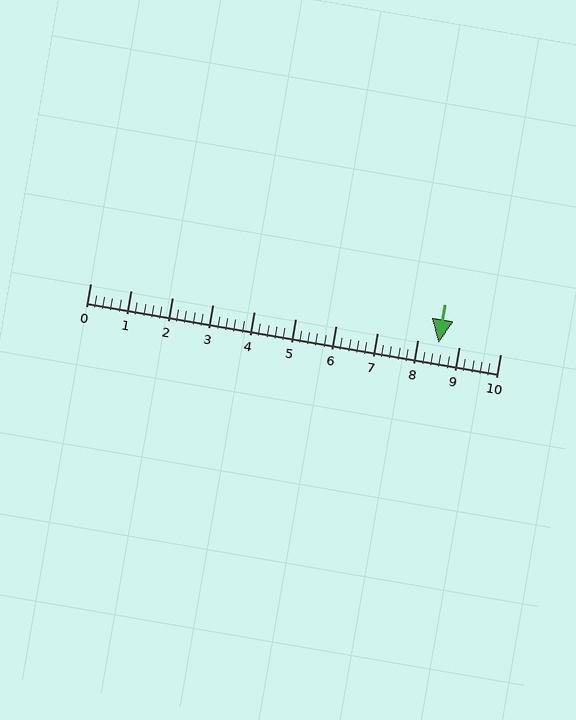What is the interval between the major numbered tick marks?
The major tick marks are spaced 1 units apart.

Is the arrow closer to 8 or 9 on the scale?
The arrow is closer to 9.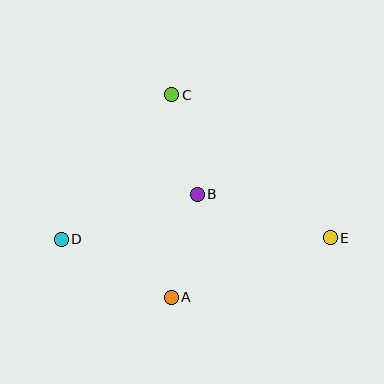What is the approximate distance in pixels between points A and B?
The distance between A and B is approximately 106 pixels.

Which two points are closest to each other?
Points B and C are closest to each other.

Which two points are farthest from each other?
Points D and E are farthest from each other.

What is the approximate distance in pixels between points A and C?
The distance between A and C is approximately 202 pixels.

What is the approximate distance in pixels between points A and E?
The distance between A and E is approximately 170 pixels.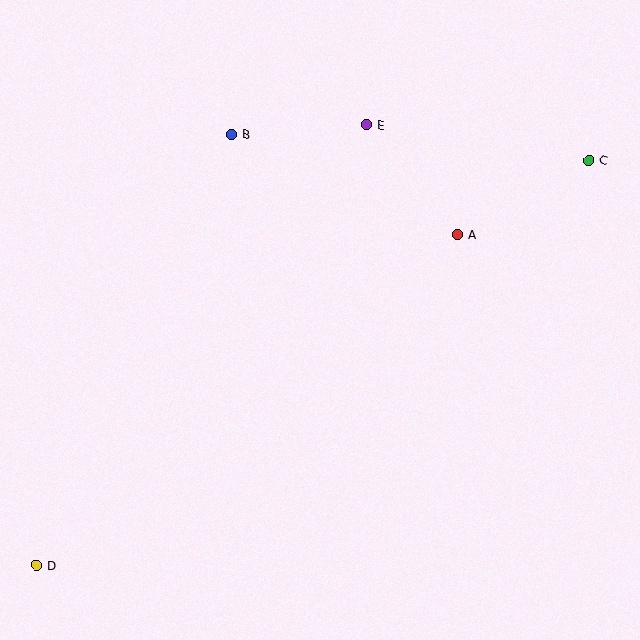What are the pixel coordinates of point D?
Point D is at (36, 566).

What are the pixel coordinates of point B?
Point B is at (231, 134).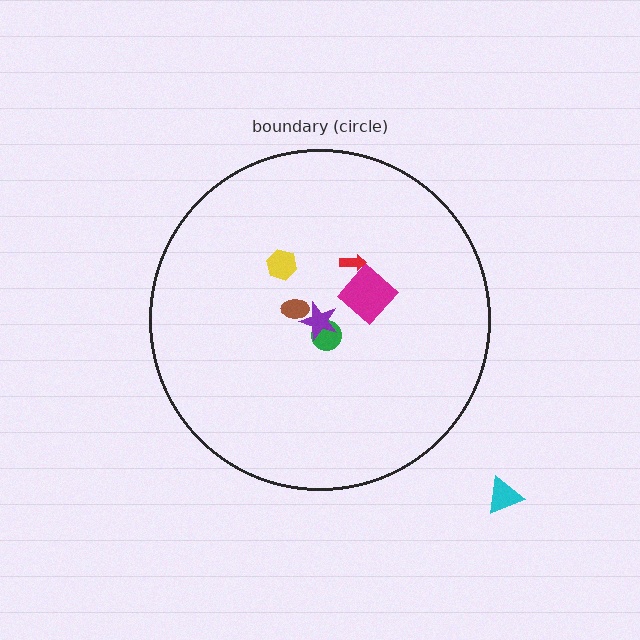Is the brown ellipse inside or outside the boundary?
Inside.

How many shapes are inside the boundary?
6 inside, 1 outside.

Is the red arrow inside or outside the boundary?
Inside.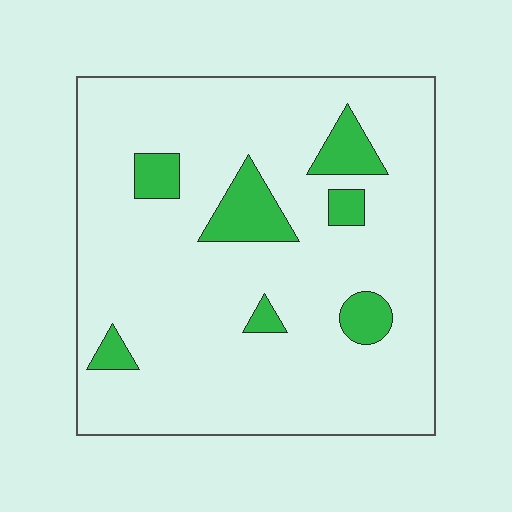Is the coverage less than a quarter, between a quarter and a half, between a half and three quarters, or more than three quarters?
Less than a quarter.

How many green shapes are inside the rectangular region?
7.